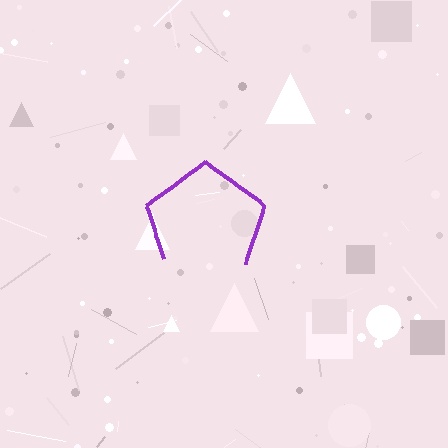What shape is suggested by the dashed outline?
The dashed outline suggests a pentagon.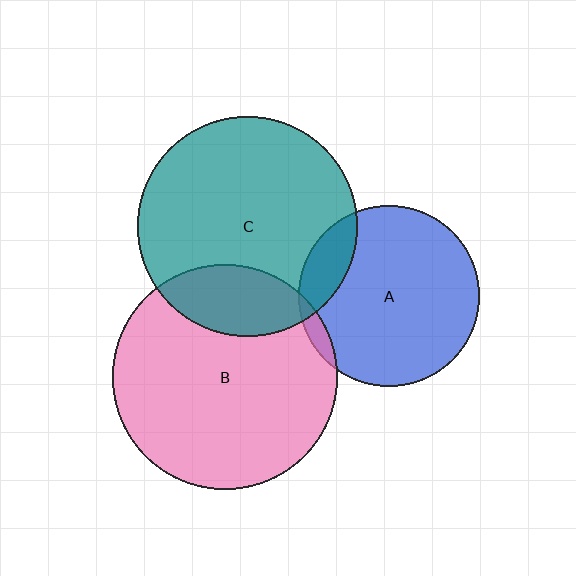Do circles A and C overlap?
Yes.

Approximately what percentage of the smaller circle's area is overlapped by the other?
Approximately 15%.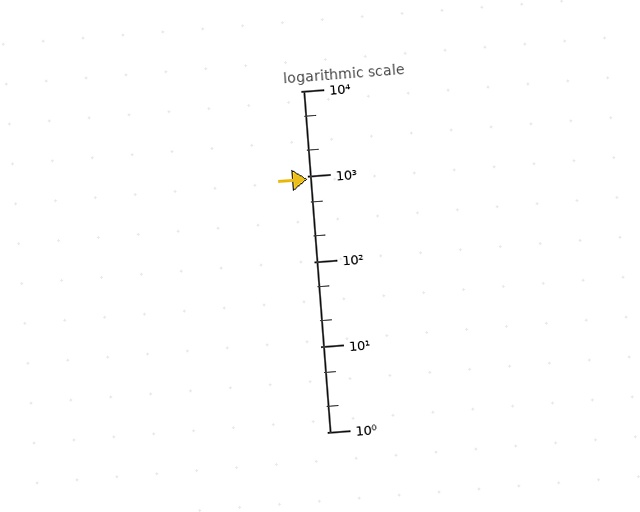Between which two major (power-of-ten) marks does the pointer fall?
The pointer is between 100 and 1000.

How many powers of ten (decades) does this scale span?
The scale spans 4 decades, from 1 to 10000.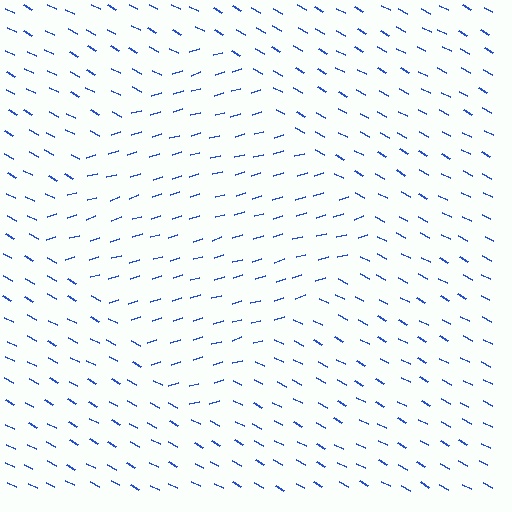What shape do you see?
I see a diamond.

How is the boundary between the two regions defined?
The boundary is defined purely by a change in line orientation (approximately 45 degrees difference). All lines are the same color and thickness.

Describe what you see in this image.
The image is filled with small blue line segments. A diamond region in the image has lines oriented differently from the surrounding lines, creating a visible texture boundary.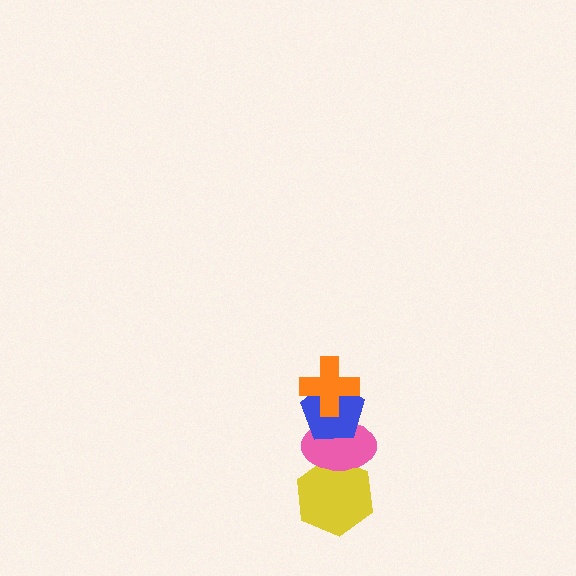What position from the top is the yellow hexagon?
The yellow hexagon is 4th from the top.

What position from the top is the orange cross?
The orange cross is 1st from the top.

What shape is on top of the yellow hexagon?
The pink ellipse is on top of the yellow hexagon.